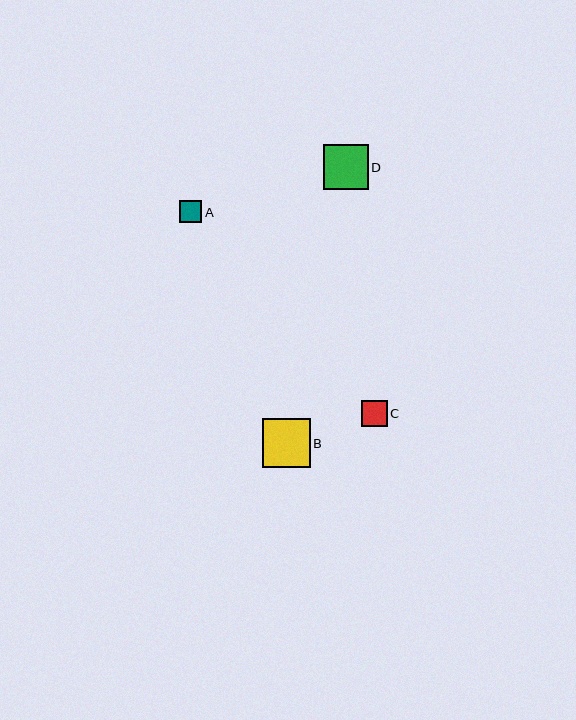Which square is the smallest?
Square A is the smallest with a size of approximately 22 pixels.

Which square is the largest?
Square B is the largest with a size of approximately 48 pixels.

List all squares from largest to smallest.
From largest to smallest: B, D, C, A.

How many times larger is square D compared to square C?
Square D is approximately 1.7 times the size of square C.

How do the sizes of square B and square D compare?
Square B and square D are approximately the same size.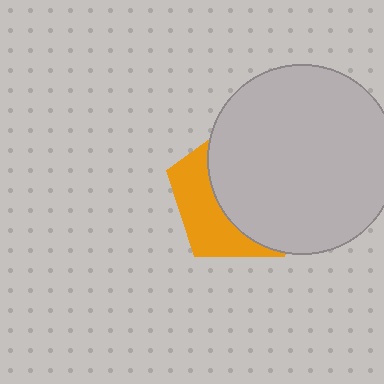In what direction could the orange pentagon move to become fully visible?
The orange pentagon could move left. That would shift it out from behind the light gray circle entirely.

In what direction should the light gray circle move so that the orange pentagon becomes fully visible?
The light gray circle should move right. That is the shortest direction to clear the overlap and leave the orange pentagon fully visible.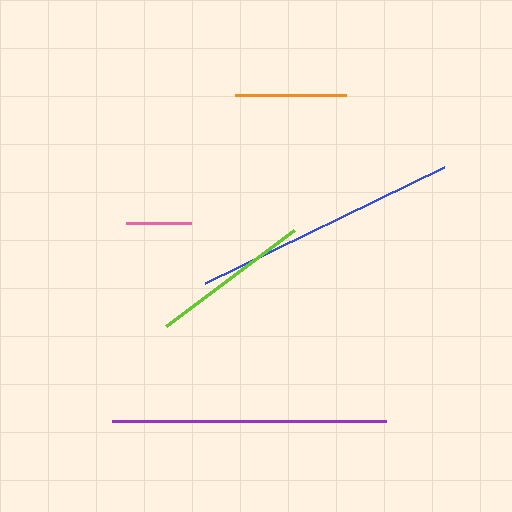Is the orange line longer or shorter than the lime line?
The lime line is longer than the orange line.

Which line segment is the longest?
The purple line is the longest at approximately 274 pixels.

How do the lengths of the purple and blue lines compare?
The purple and blue lines are approximately the same length.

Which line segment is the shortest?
The pink line is the shortest at approximately 66 pixels.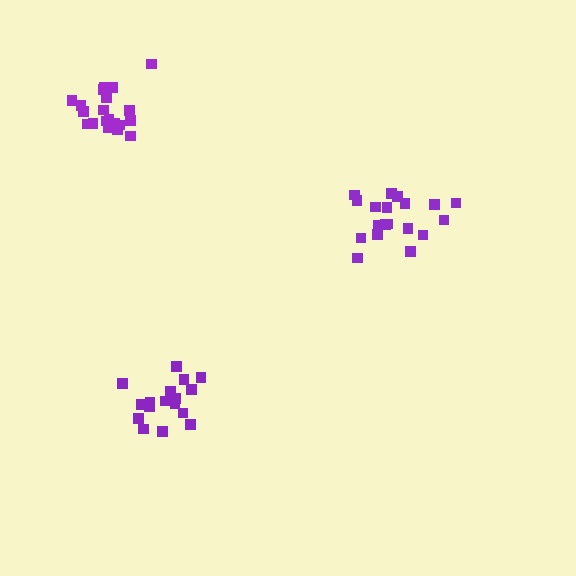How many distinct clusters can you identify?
There are 3 distinct clusters.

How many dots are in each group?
Group 1: 17 dots, Group 2: 19 dots, Group 3: 20 dots (56 total).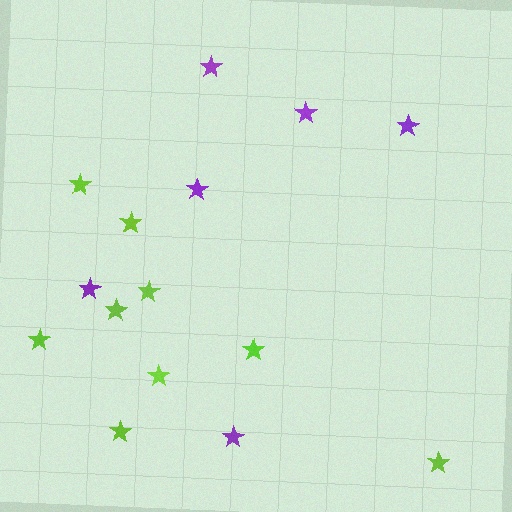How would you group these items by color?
There are 2 groups: one group of lime stars (9) and one group of purple stars (6).